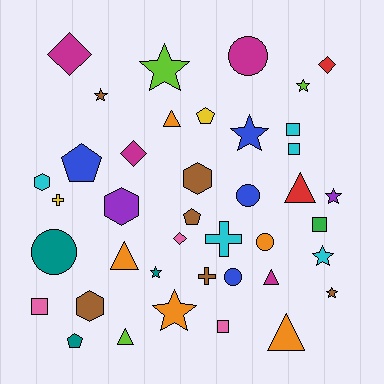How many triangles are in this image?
There are 6 triangles.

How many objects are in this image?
There are 40 objects.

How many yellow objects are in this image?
There are 2 yellow objects.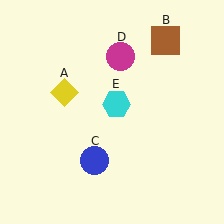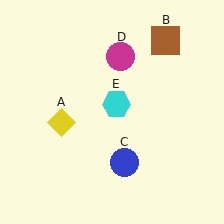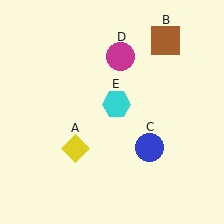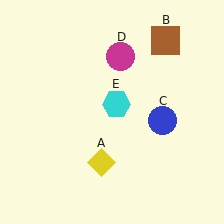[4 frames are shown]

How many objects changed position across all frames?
2 objects changed position: yellow diamond (object A), blue circle (object C).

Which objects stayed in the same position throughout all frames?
Brown square (object B) and magenta circle (object D) and cyan hexagon (object E) remained stationary.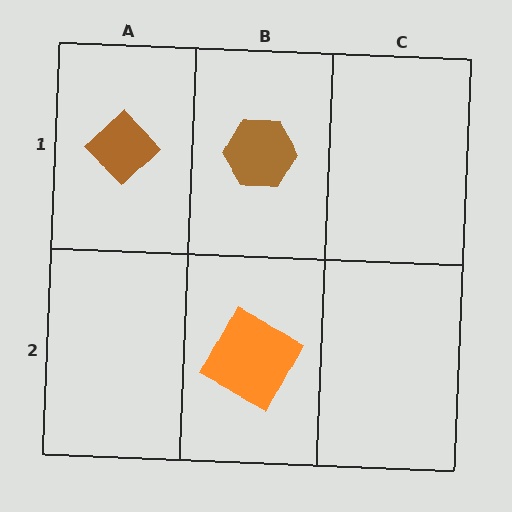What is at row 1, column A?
A brown diamond.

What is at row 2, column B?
An orange square.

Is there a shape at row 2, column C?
No, that cell is empty.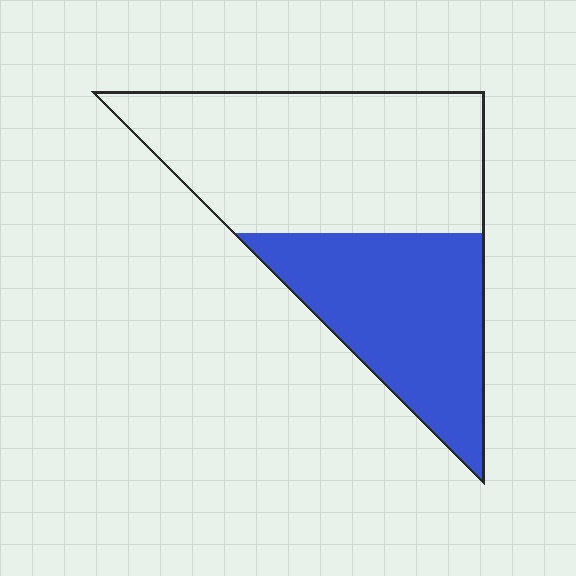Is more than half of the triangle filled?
No.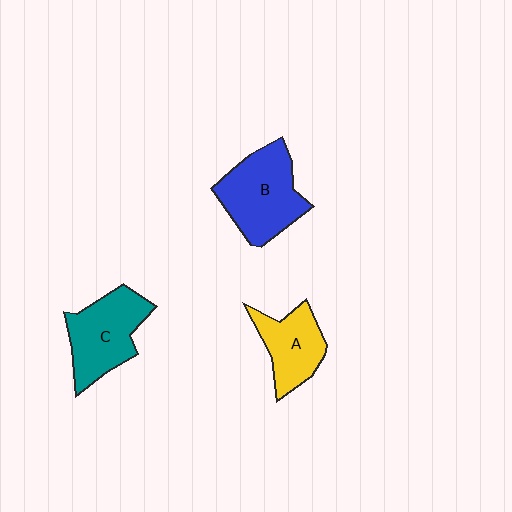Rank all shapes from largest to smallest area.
From largest to smallest: B (blue), C (teal), A (yellow).